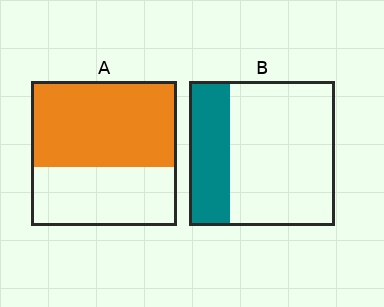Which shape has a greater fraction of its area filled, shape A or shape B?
Shape A.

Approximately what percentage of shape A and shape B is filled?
A is approximately 60% and B is approximately 30%.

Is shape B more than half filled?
No.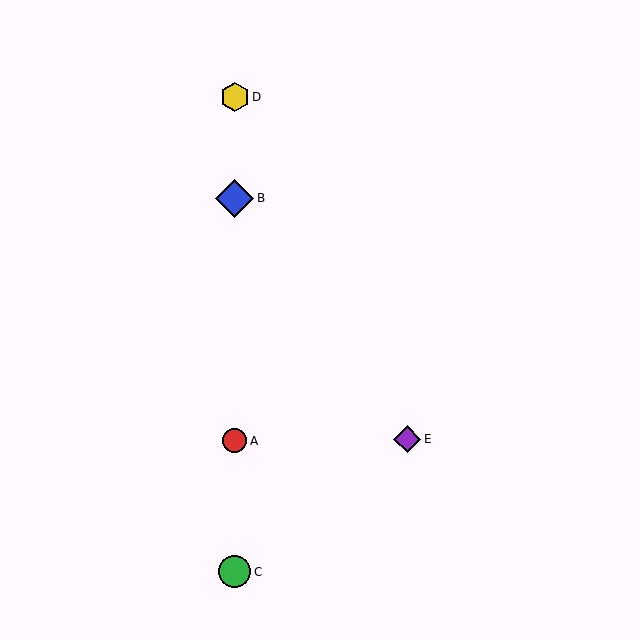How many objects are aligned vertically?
4 objects (A, B, C, D) are aligned vertically.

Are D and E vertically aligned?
No, D is at x≈235 and E is at x≈407.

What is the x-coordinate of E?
Object E is at x≈407.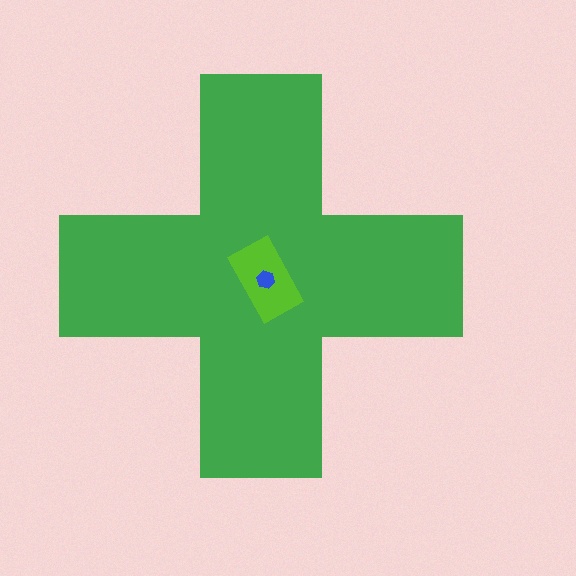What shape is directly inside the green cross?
The lime rectangle.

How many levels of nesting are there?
3.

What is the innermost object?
The blue hexagon.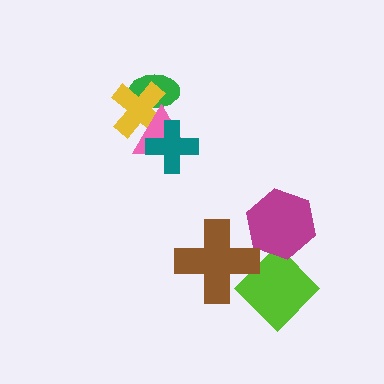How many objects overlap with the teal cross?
2 objects overlap with the teal cross.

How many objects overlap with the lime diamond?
2 objects overlap with the lime diamond.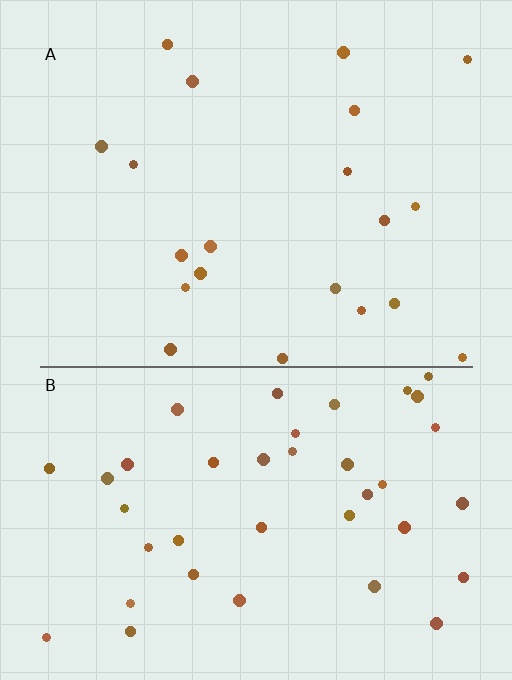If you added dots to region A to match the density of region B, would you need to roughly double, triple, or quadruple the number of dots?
Approximately double.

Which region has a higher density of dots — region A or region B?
B (the bottom).